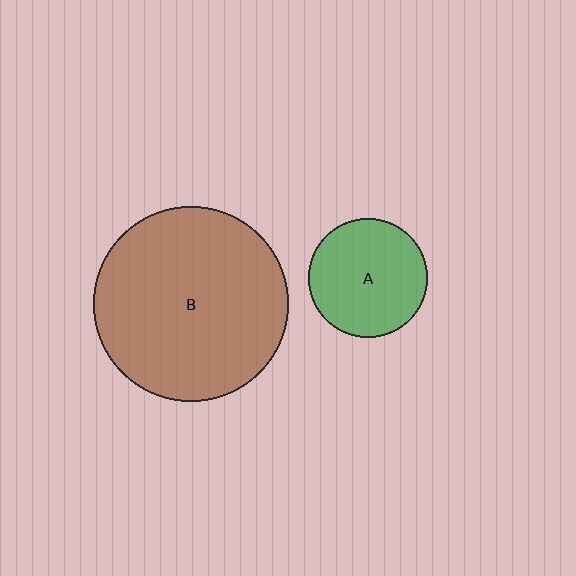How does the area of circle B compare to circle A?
Approximately 2.7 times.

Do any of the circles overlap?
No, none of the circles overlap.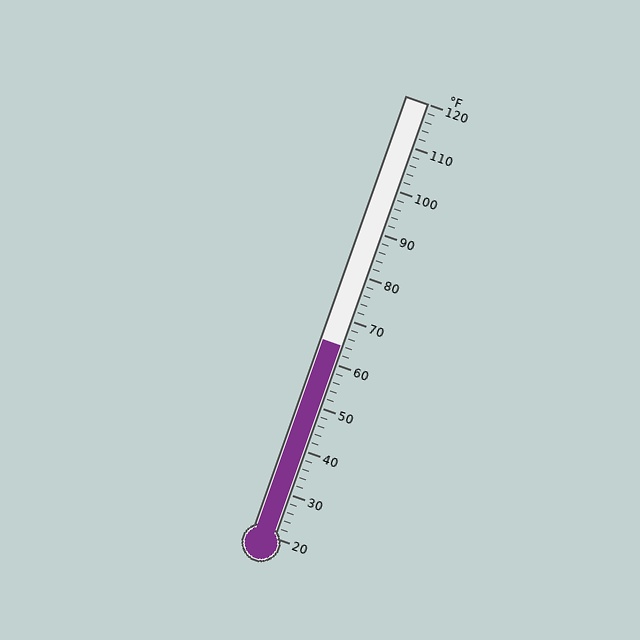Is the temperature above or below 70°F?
The temperature is below 70°F.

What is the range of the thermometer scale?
The thermometer scale ranges from 20°F to 120°F.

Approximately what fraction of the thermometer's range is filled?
The thermometer is filled to approximately 45% of its range.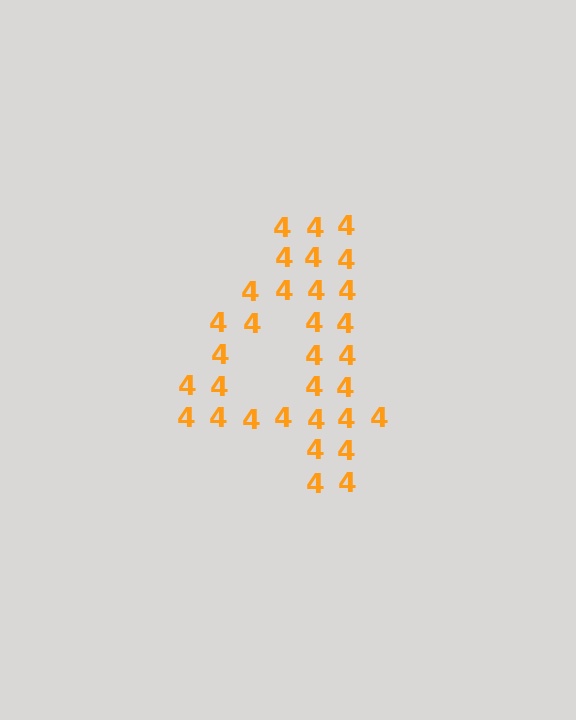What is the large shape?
The large shape is the digit 4.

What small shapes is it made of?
It is made of small digit 4's.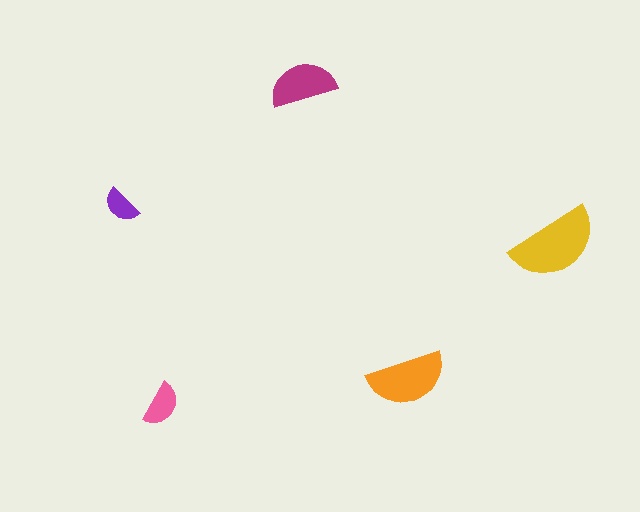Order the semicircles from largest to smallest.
the yellow one, the orange one, the magenta one, the pink one, the purple one.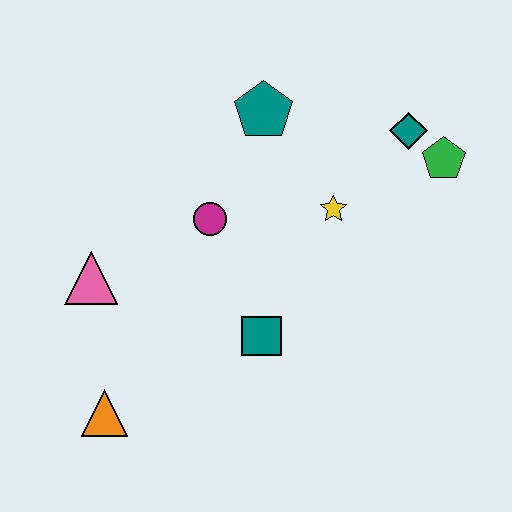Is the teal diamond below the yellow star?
No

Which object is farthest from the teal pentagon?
The orange triangle is farthest from the teal pentagon.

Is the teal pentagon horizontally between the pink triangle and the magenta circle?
No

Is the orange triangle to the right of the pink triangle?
Yes